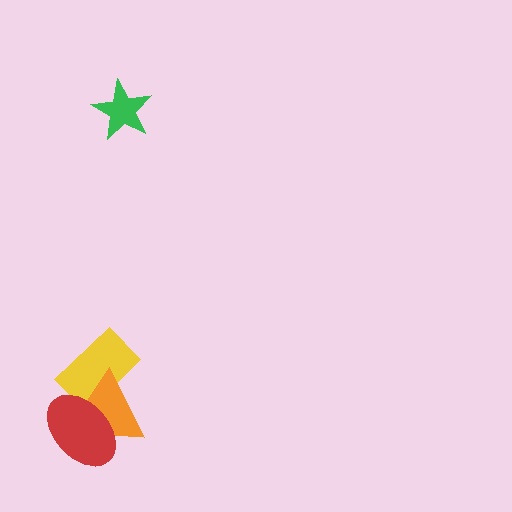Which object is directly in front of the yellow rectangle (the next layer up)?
The orange triangle is directly in front of the yellow rectangle.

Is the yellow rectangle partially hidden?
Yes, it is partially covered by another shape.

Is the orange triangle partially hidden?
Yes, it is partially covered by another shape.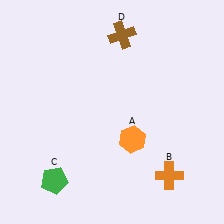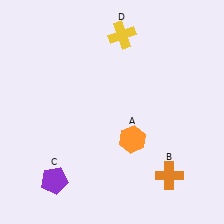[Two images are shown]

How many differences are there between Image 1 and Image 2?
There are 2 differences between the two images.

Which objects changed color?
C changed from green to purple. D changed from brown to yellow.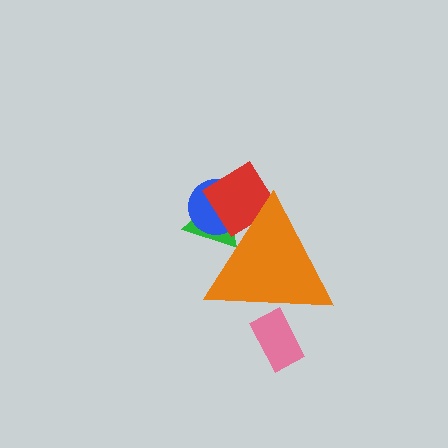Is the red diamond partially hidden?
Yes, the red diamond is partially hidden behind the orange triangle.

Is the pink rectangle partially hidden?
Yes, the pink rectangle is partially hidden behind the orange triangle.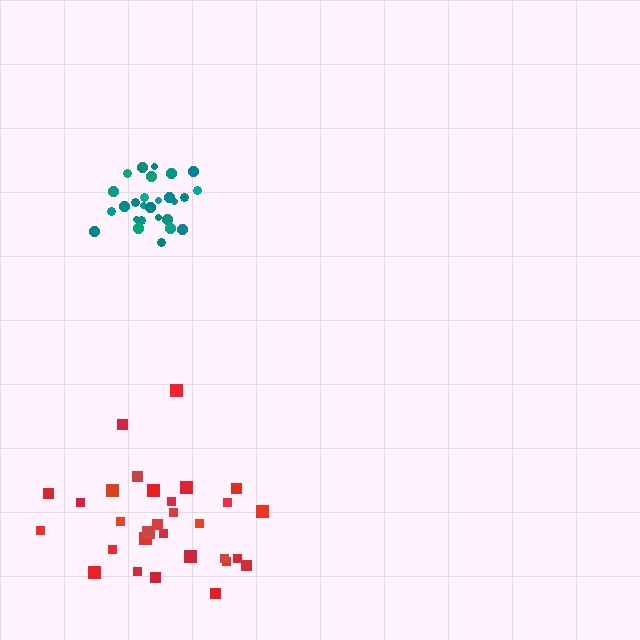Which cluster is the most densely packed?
Teal.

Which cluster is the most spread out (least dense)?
Red.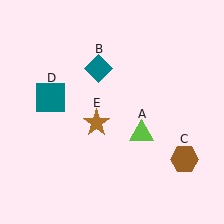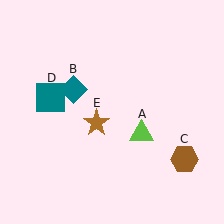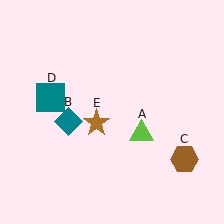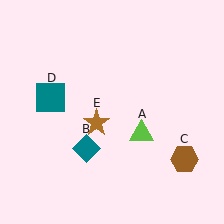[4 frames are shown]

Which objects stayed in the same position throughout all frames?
Lime triangle (object A) and brown hexagon (object C) and teal square (object D) and brown star (object E) remained stationary.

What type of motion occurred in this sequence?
The teal diamond (object B) rotated counterclockwise around the center of the scene.